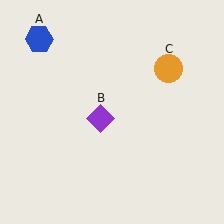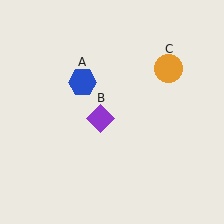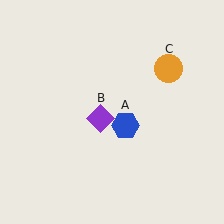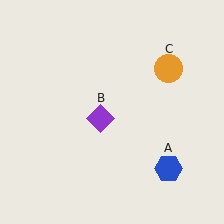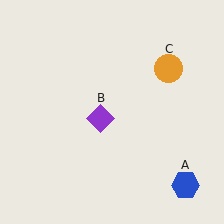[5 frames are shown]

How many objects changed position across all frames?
1 object changed position: blue hexagon (object A).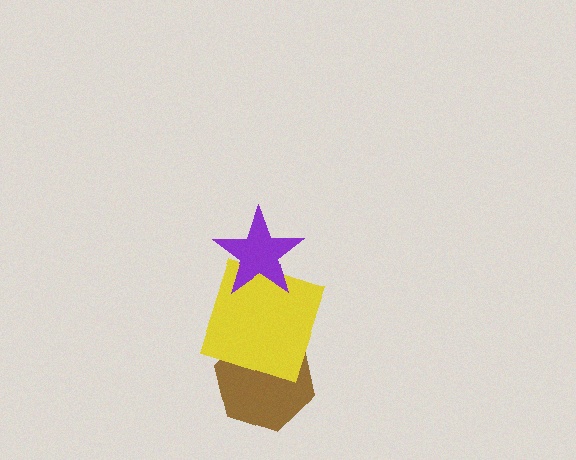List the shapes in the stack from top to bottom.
From top to bottom: the purple star, the yellow square, the brown hexagon.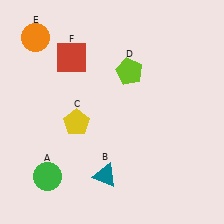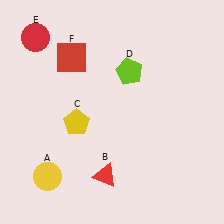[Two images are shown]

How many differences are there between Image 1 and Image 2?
There are 3 differences between the two images.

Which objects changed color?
A changed from green to yellow. B changed from teal to red. E changed from orange to red.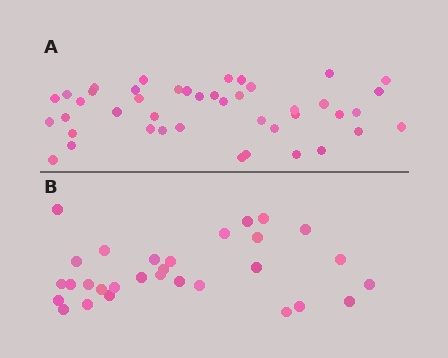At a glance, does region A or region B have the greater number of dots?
Region A (the top region) has more dots.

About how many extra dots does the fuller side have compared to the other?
Region A has approximately 15 more dots than region B.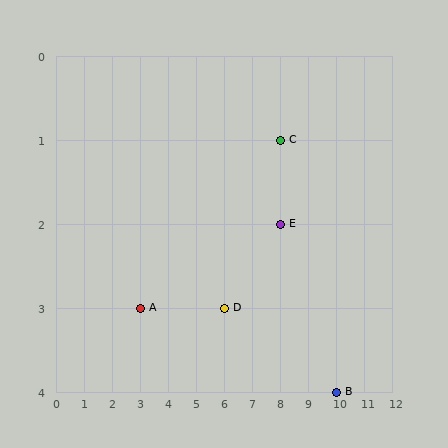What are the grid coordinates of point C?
Point C is at grid coordinates (8, 1).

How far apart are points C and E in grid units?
Points C and E are 1 row apart.